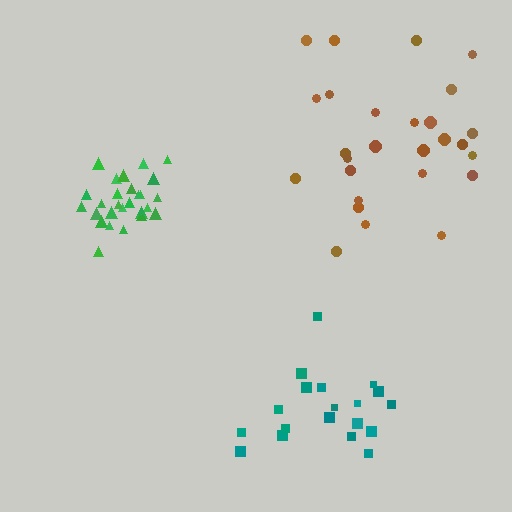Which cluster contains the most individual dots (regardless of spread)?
Green (28).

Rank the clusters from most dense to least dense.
green, teal, brown.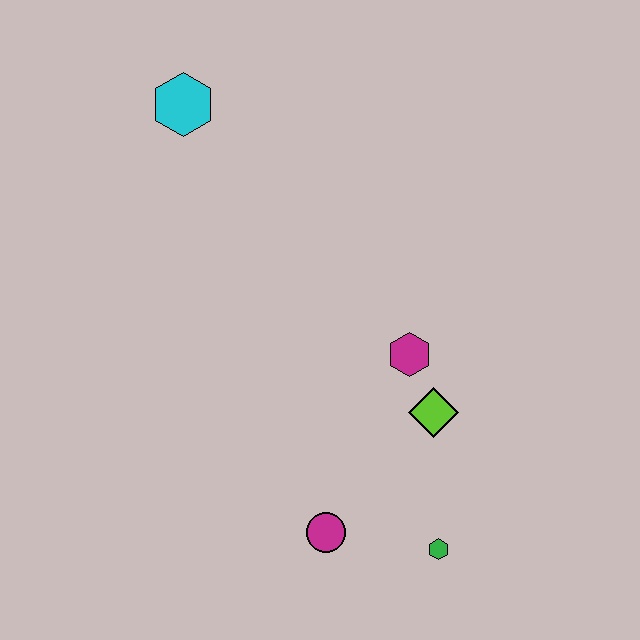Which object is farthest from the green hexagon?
The cyan hexagon is farthest from the green hexagon.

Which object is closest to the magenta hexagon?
The lime diamond is closest to the magenta hexagon.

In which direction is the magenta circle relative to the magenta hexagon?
The magenta circle is below the magenta hexagon.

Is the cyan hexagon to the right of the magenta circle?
No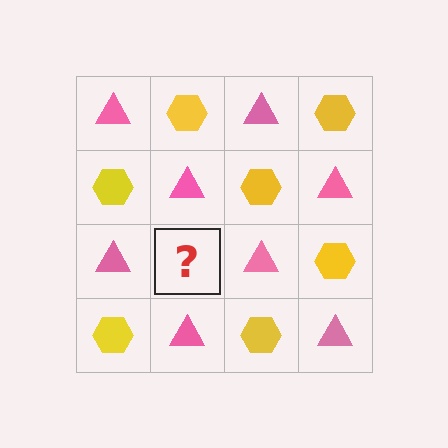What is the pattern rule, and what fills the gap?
The rule is that it alternates pink triangle and yellow hexagon in a checkerboard pattern. The gap should be filled with a yellow hexagon.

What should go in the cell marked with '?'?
The missing cell should contain a yellow hexagon.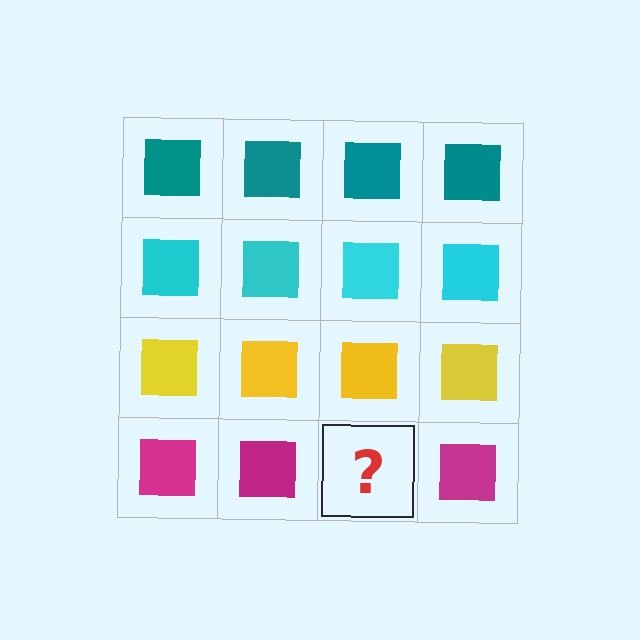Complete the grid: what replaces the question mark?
The question mark should be replaced with a magenta square.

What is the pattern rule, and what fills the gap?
The rule is that each row has a consistent color. The gap should be filled with a magenta square.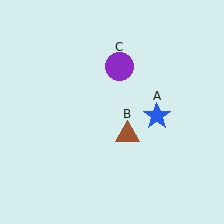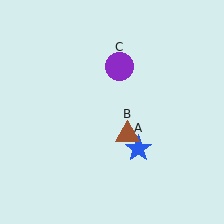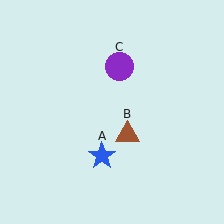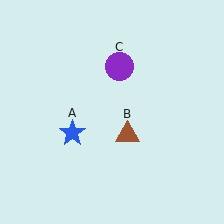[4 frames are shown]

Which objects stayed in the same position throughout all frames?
Brown triangle (object B) and purple circle (object C) remained stationary.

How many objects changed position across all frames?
1 object changed position: blue star (object A).